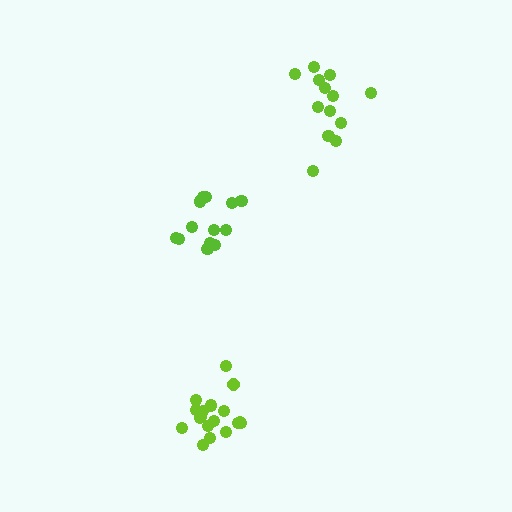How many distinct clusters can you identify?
There are 3 distinct clusters.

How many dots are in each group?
Group 1: 13 dots, Group 2: 19 dots, Group 3: 13 dots (45 total).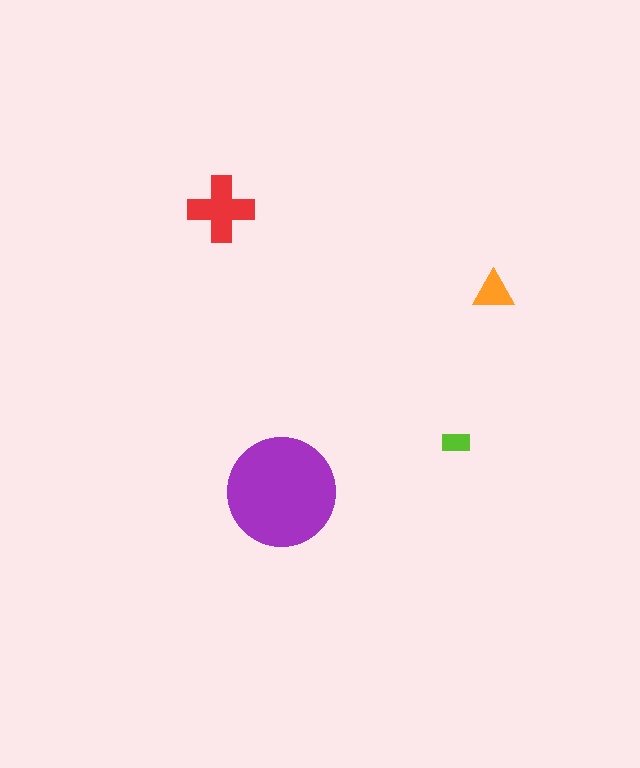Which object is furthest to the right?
The orange triangle is rightmost.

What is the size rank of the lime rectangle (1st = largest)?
4th.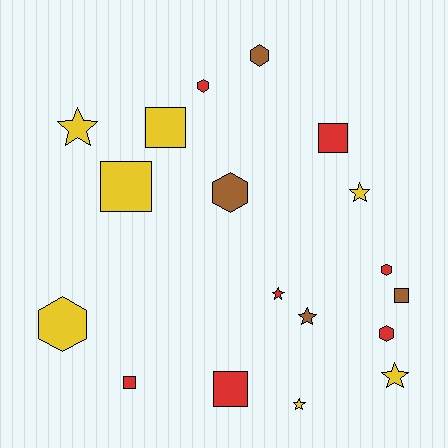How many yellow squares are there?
There are 2 yellow squares.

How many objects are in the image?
There are 18 objects.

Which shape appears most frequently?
Square, with 6 objects.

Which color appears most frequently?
Yellow, with 7 objects.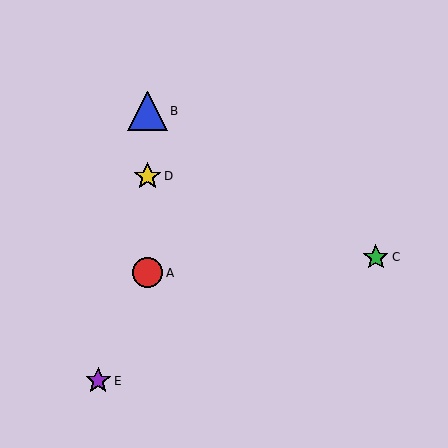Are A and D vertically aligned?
Yes, both are at x≈148.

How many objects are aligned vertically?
3 objects (A, B, D) are aligned vertically.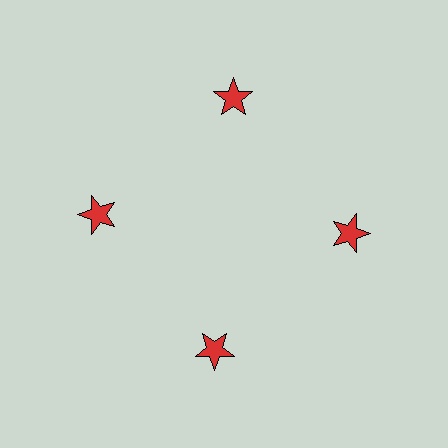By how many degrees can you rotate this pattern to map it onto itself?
The pattern maps onto itself every 90 degrees of rotation.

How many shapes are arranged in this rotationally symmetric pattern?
There are 4 shapes, arranged in 4 groups of 1.